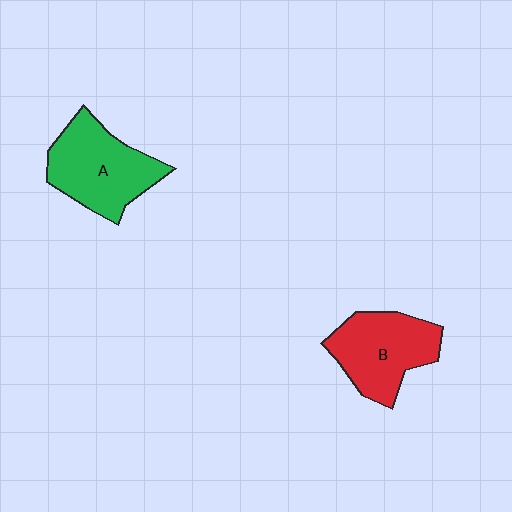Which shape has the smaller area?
Shape B (red).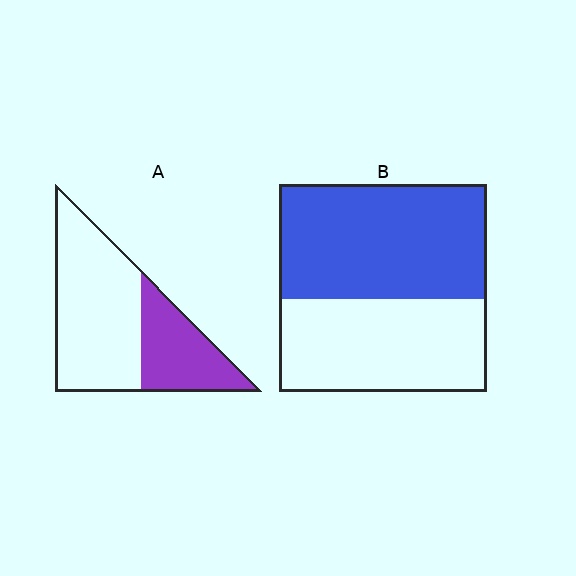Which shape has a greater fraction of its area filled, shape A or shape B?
Shape B.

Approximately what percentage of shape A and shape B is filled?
A is approximately 35% and B is approximately 55%.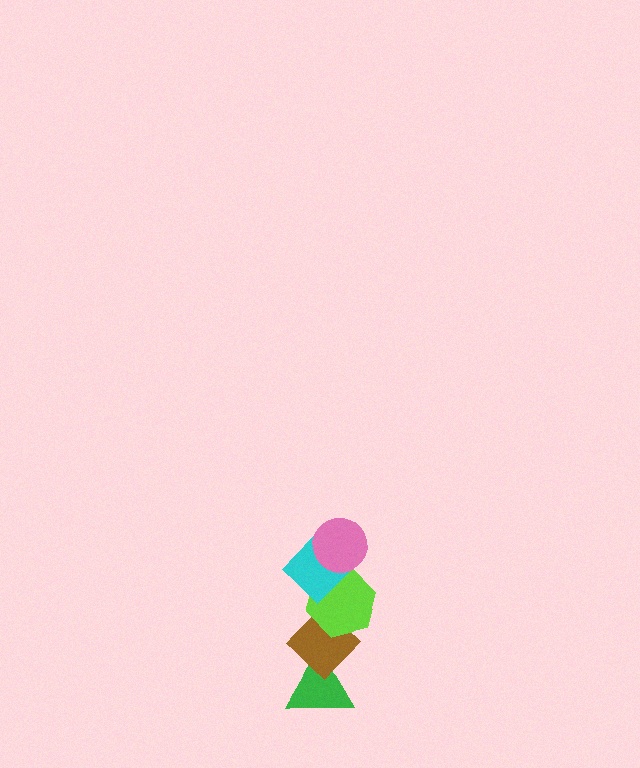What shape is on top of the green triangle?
The brown diamond is on top of the green triangle.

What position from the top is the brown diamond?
The brown diamond is 4th from the top.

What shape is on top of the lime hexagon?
The cyan diamond is on top of the lime hexagon.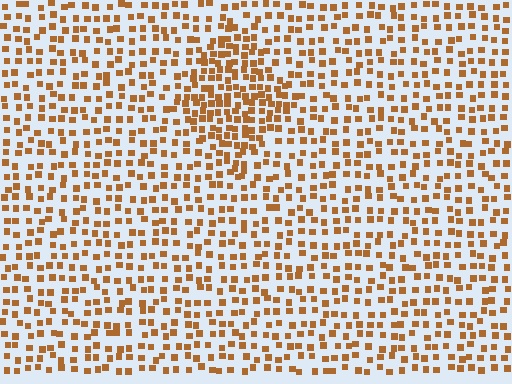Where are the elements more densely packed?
The elements are more densely packed inside the diamond boundary.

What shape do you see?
I see a diamond.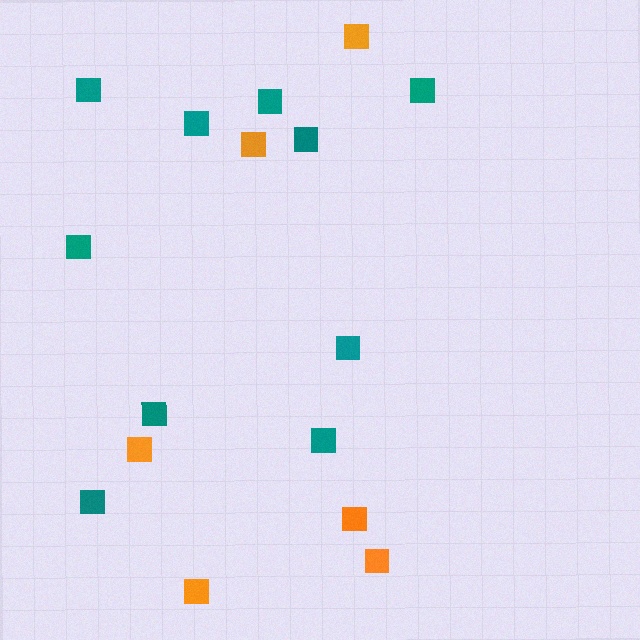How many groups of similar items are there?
There are 2 groups: one group of orange squares (6) and one group of teal squares (10).